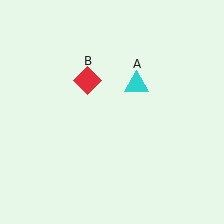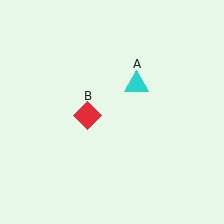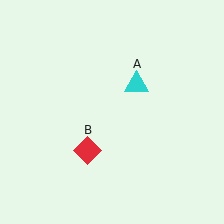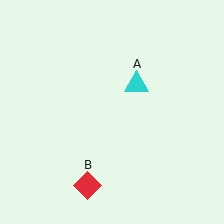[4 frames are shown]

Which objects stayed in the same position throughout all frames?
Cyan triangle (object A) remained stationary.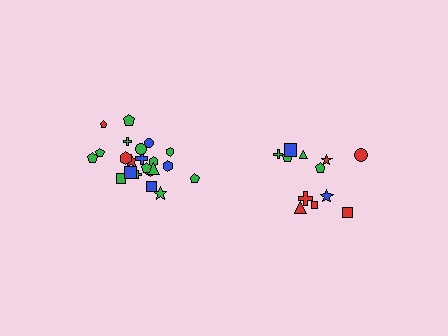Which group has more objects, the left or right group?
The left group.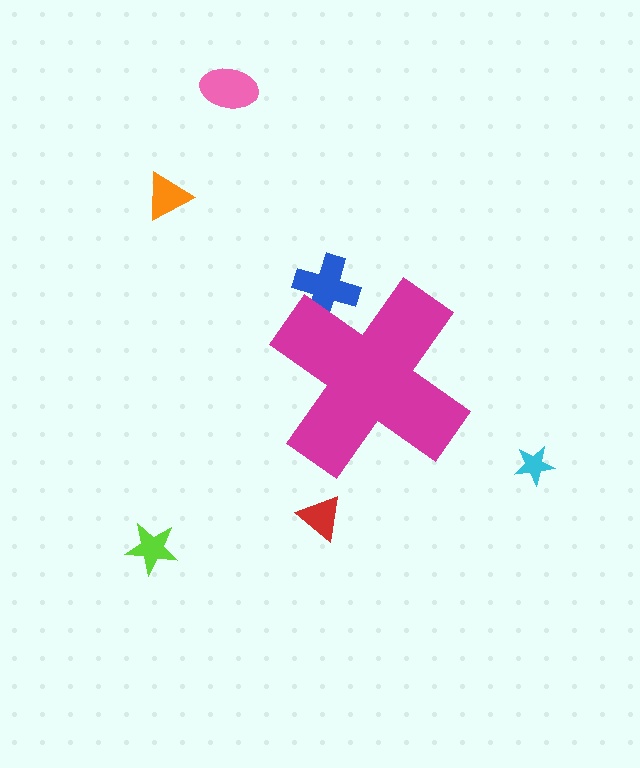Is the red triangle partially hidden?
No, the red triangle is fully visible.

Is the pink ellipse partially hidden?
No, the pink ellipse is fully visible.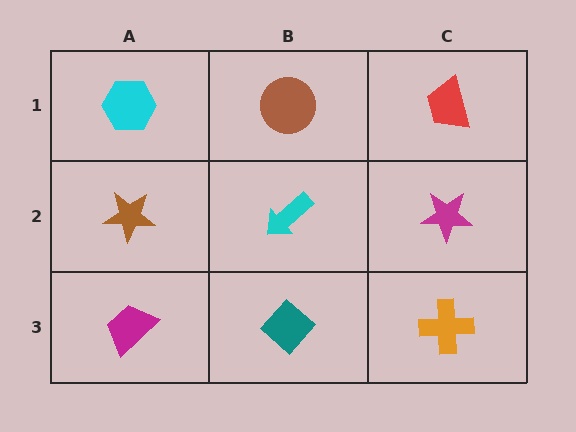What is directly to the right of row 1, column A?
A brown circle.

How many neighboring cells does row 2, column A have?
3.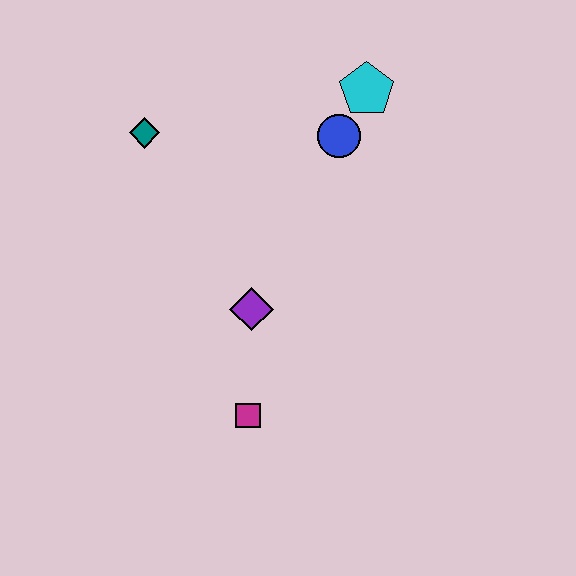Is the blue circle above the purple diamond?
Yes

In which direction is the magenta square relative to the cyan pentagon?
The magenta square is below the cyan pentagon.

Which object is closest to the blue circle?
The cyan pentagon is closest to the blue circle.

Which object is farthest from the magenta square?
The cyan pentagon is farthest from the magenta square.